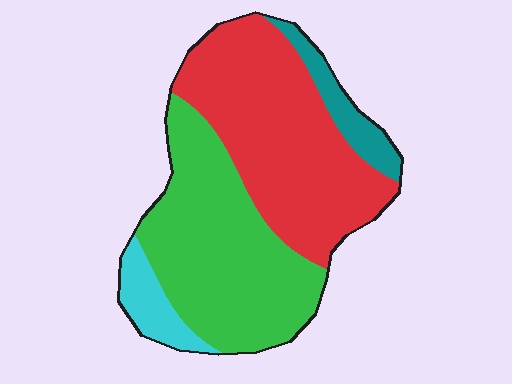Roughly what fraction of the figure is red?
Red covers about 45% of the figure.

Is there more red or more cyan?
Red.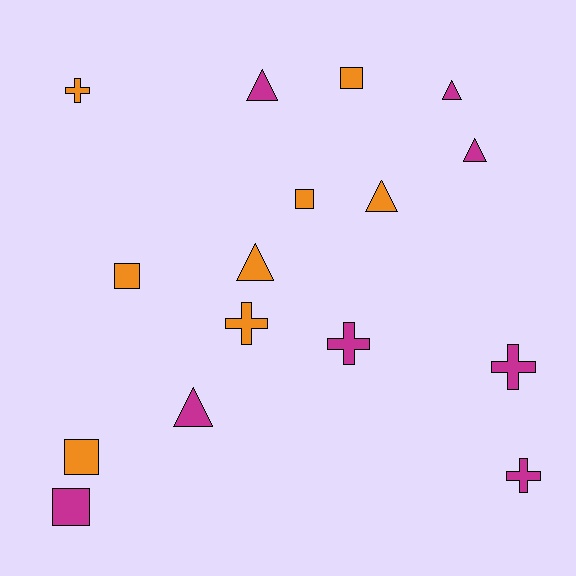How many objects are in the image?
There are 16 objects.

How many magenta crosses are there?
There are 3 magenta crosses.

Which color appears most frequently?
Orange, with 8 objects.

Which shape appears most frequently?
Triangle, with 6 objects.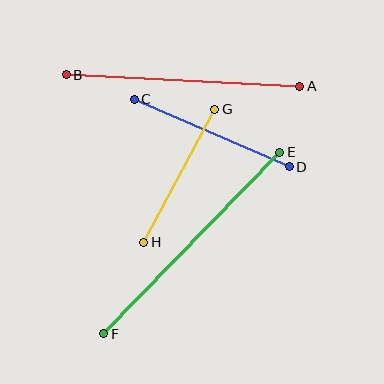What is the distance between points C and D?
The distance is approximately 169 pixels.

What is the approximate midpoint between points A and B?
The midpoint is at approximately (183, 81) pixels.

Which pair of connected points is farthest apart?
Points E and F are farthest apart.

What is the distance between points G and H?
The distance is approximately 151 pixels.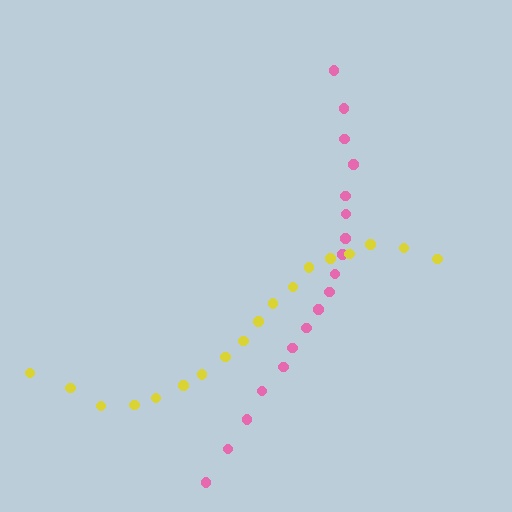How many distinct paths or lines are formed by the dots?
There are 2 distinct paths.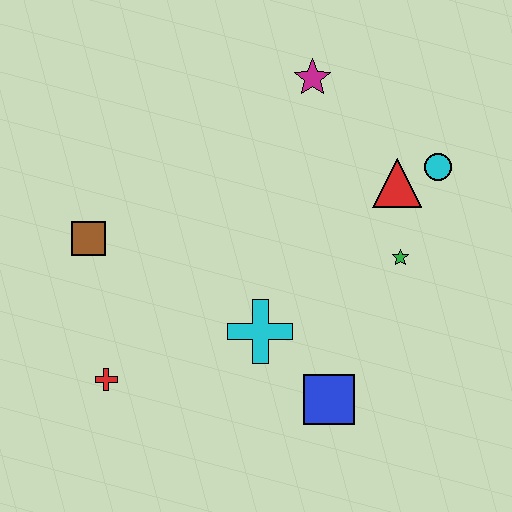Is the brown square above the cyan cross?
Yes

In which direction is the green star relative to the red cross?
The green star is to the right of the red cross.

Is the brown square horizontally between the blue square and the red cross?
No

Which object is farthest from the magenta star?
The red cross is farthest from the magenta star.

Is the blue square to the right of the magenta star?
Yes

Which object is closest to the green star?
The red triangle is closest to the green star.